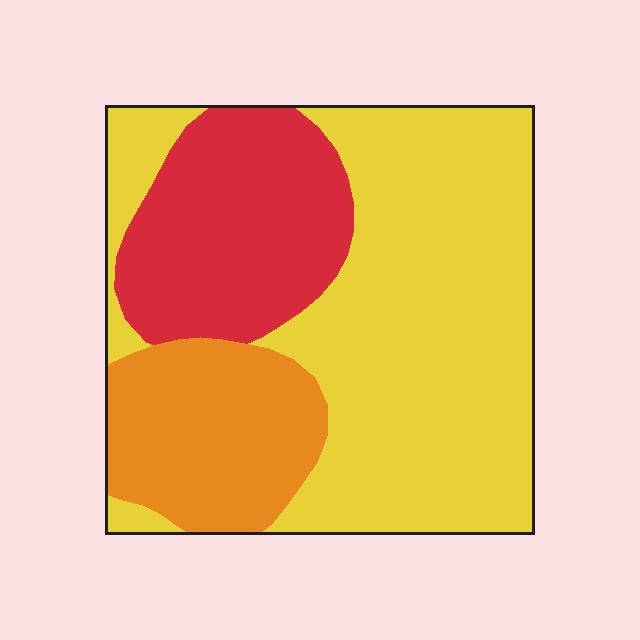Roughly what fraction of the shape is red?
Red covers about 25% of the shape.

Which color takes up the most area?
Yellow, at roughly 55%.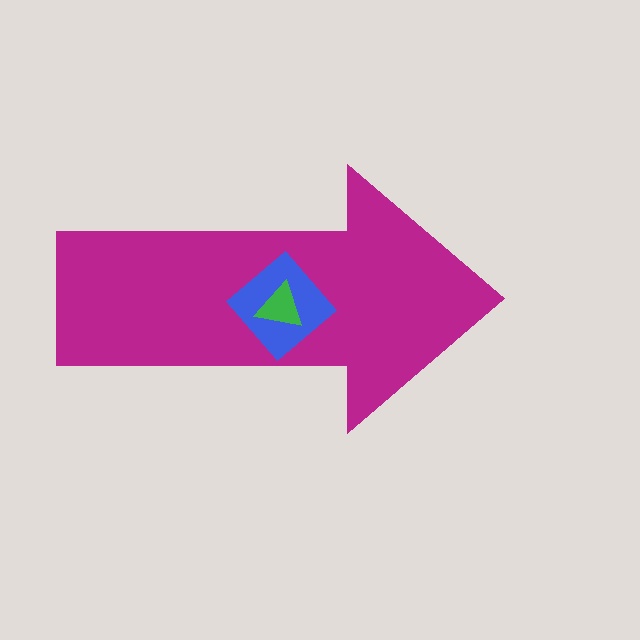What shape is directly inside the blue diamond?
The green triangle.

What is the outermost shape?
The magenta arrow.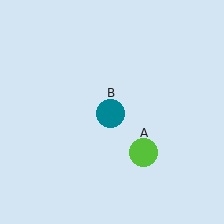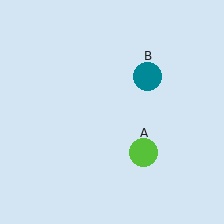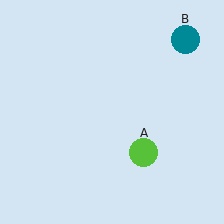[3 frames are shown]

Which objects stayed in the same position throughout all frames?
Lime circle (object A) remained stationary.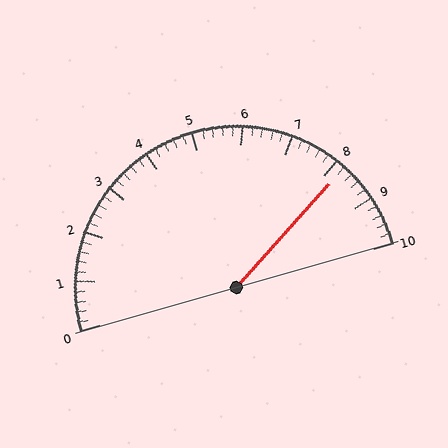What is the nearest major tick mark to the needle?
The nearest major tick mark is 8.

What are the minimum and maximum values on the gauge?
The gauge ranges from 0 to 10.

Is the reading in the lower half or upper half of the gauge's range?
The reading is in the upper half of the range (0 to 10).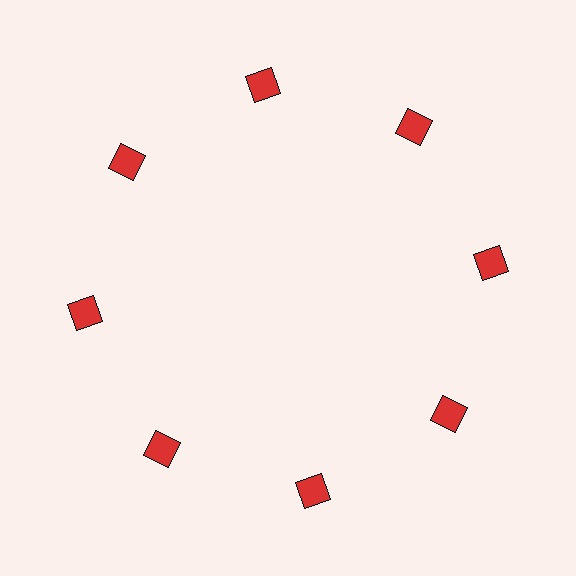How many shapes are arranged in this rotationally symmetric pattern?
There are 8 shapes, arranged in 8 groups of 1.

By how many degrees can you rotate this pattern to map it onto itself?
The pattern maps onto itself every 45 degrees of rotation.